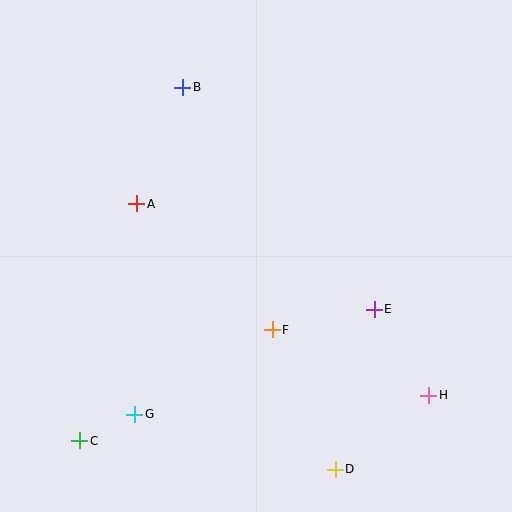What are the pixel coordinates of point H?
Point H is at (429, 395).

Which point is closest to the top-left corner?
Point B is closest to the top-left corner.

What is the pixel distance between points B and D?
The distance between B and D is 411 pixels.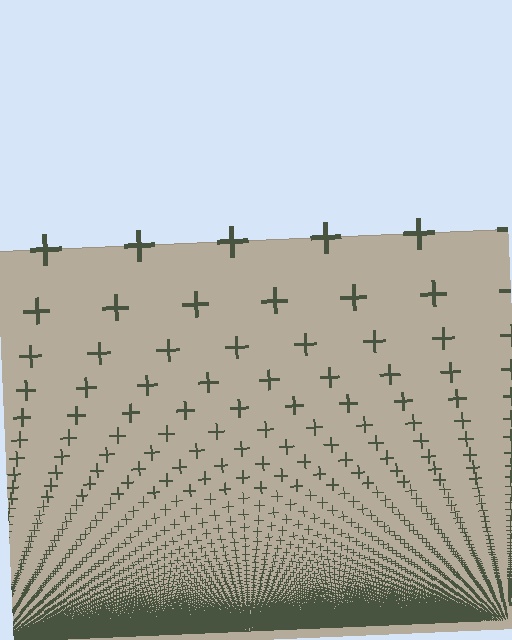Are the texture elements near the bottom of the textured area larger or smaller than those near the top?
Smaller. The gradient is inverted — elements near the bottom are smaller and denser.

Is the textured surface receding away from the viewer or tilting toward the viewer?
The surface appears to tilt toward the viewer. Texture elements get larger and sparser toward the top.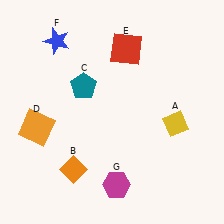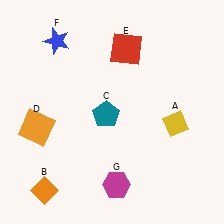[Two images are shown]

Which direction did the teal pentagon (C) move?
The teal pentagon (C) moved down.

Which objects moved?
The objects that moved are: the orange diamond (B), the teal pentagon (C).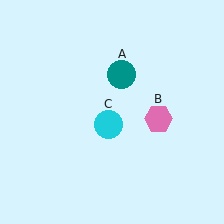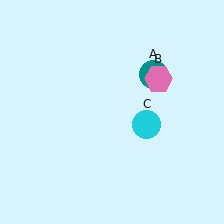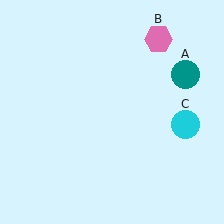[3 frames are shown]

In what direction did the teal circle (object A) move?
The teal circle (object A) moved right.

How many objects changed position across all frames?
3 objects changed position: teal circle (object A), pink hexagon (object B), cyan circle (object C).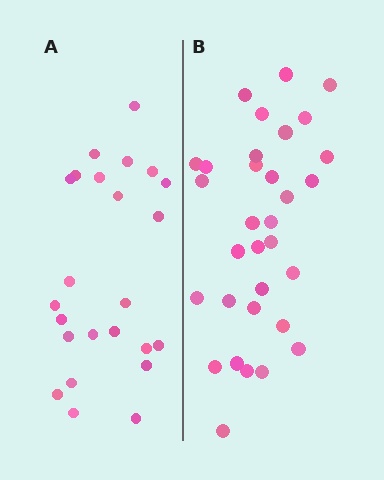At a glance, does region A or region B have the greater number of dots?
Region B (the right region) has more dots.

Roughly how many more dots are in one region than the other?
Region B has roughly 8 or so more dots than region A.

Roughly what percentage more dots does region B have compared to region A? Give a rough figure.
About 35% more.